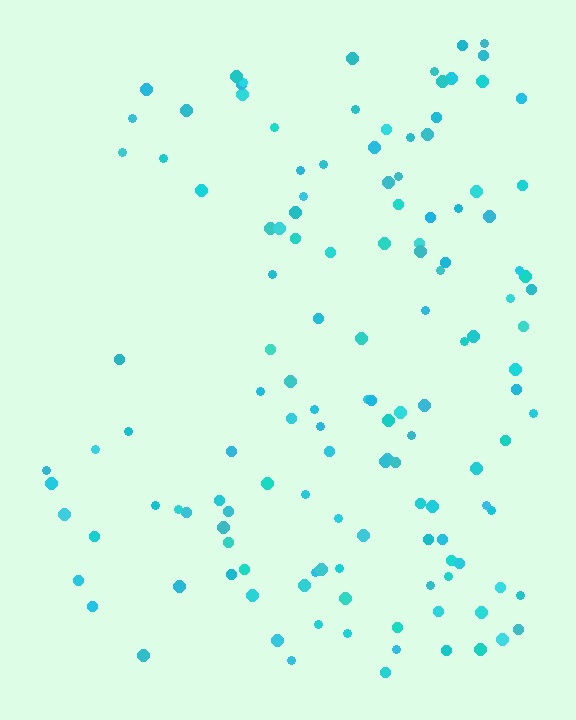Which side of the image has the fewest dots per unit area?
The left.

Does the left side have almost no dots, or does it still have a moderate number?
Still a moderate number, just noticeably fewer than the right.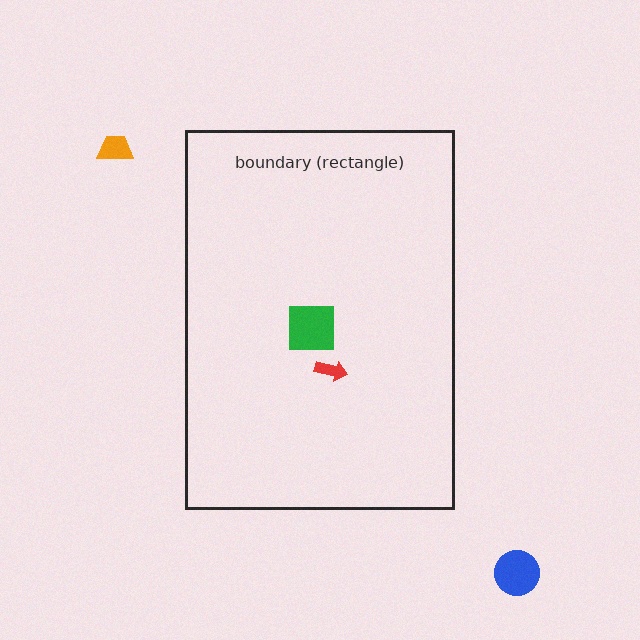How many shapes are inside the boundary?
2 inside, 2 outside.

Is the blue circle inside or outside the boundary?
Outside.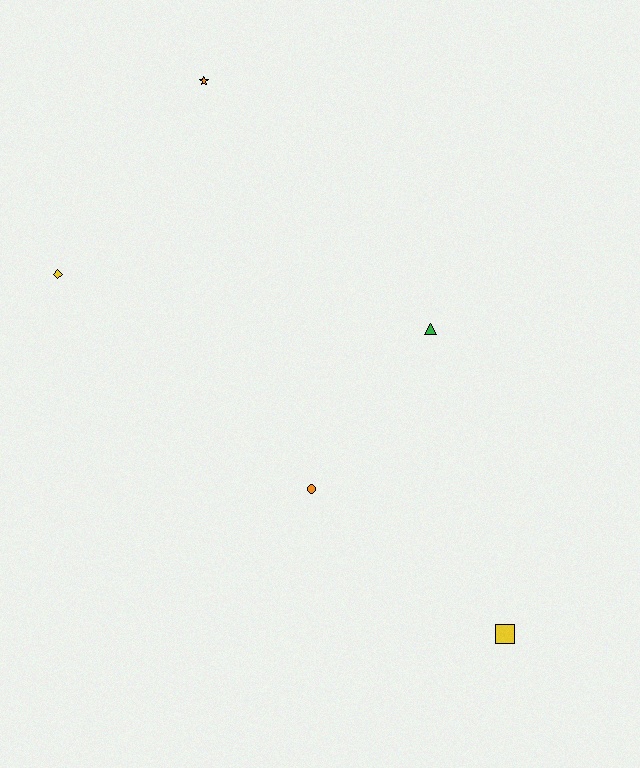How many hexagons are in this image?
There are no hexagons.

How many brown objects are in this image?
There are no brown objects.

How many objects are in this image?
There are 5 objects.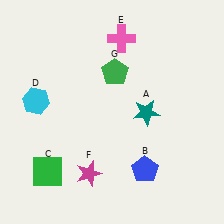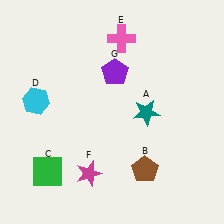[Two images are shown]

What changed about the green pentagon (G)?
In Image 1, G is green. In Image 2, it changed to purple.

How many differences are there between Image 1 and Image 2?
There are 2 differences between the two images.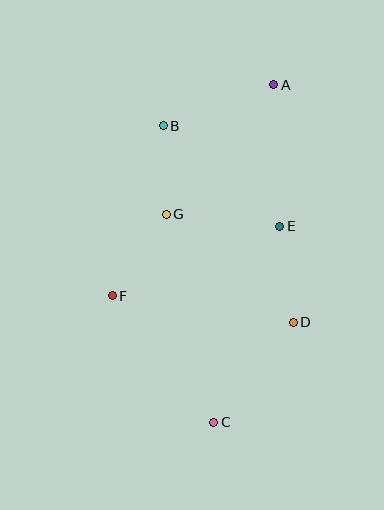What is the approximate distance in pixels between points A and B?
The distance between A and B is approximately 118 pixels.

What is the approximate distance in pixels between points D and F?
The distance between D and F is approximately 183 pixels.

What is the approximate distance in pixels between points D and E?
The distance between D and E is approximately 97 pixels.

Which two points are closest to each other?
Points B and G are closest to each other.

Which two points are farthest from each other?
Points A and C are farthest from each other.